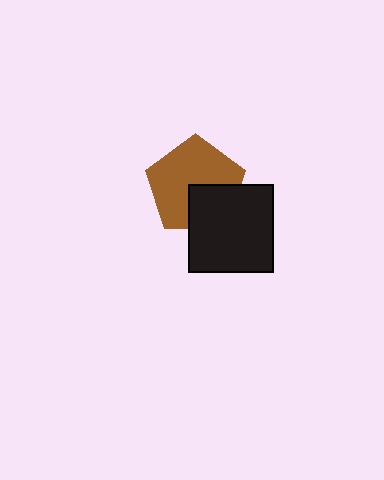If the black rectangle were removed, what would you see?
You would see the complete brown pentagon.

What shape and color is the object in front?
The object in front is a black rectangle.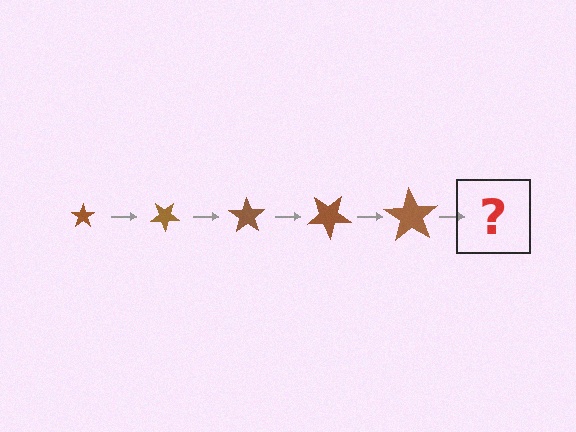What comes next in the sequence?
The next element should be a star, larger than the previous one and rotated 175 degrees from the start.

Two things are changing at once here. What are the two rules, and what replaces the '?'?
The two rules are that the star grows larger each step and it rotates 35 degrees each step. The '?' should be a star, larger than the previous one and rotated 175 degrees from the start.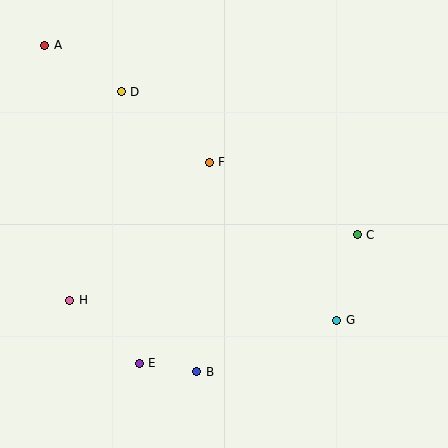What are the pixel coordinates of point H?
Point H is at (70, 300).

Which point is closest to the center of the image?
Point F at (209, 162) is closest to the center.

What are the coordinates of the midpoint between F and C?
The midpoint between F and C is at (283, 199).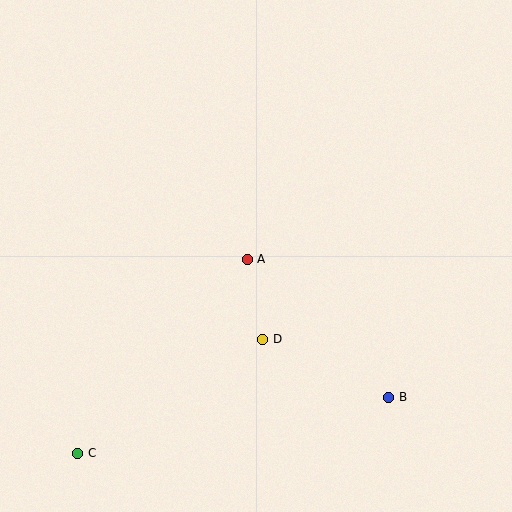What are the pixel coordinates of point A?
Point A is at (247, 259).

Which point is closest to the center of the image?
Point A at (247, 259) is closest to the center.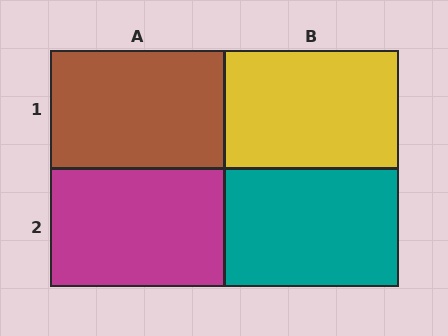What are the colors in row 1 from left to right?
Brown, yellow.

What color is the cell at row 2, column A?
Magenta.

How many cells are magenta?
1 cell is magenta.